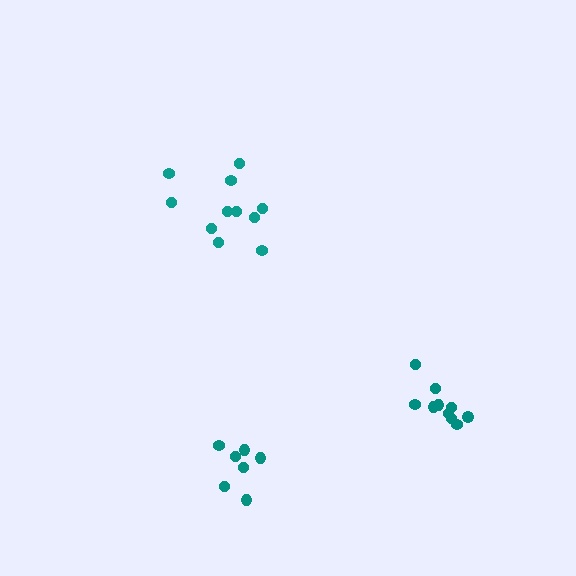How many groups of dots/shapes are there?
There are 3 groups.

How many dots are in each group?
Group 1: 11 dots, Group 2: 7 dots, Group 3: 11 dots (29 total).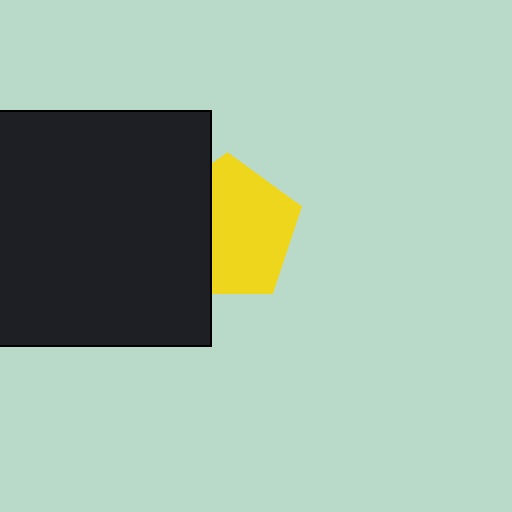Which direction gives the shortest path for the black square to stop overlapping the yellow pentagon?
Moving left gives the shortest separation.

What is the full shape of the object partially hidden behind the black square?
The partially hidden object is a yellow pentagon.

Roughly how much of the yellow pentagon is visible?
About half of it is visible (roughly 65%).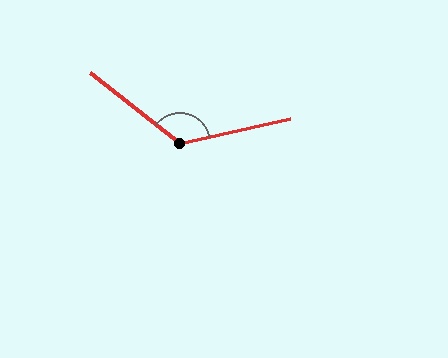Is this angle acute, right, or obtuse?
It is obtuse.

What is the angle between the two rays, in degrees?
Approximately 130 degrees.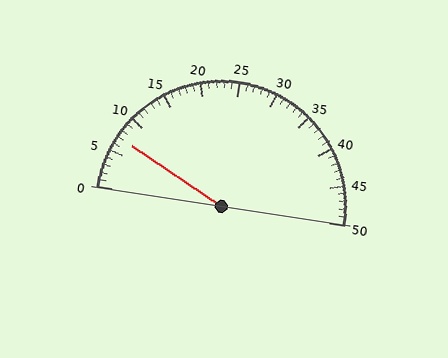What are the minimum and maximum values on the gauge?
The gauge ranges from 0 to 50.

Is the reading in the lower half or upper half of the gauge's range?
The reading is in the lower half of the range (0 to 50).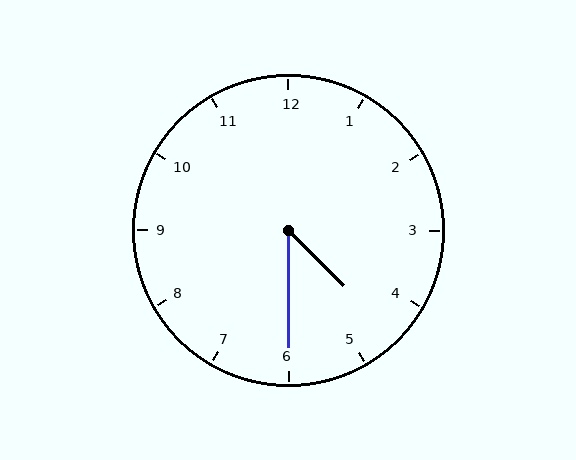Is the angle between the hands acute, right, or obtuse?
It is acute.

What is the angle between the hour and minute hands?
Approximately 45 degrees.